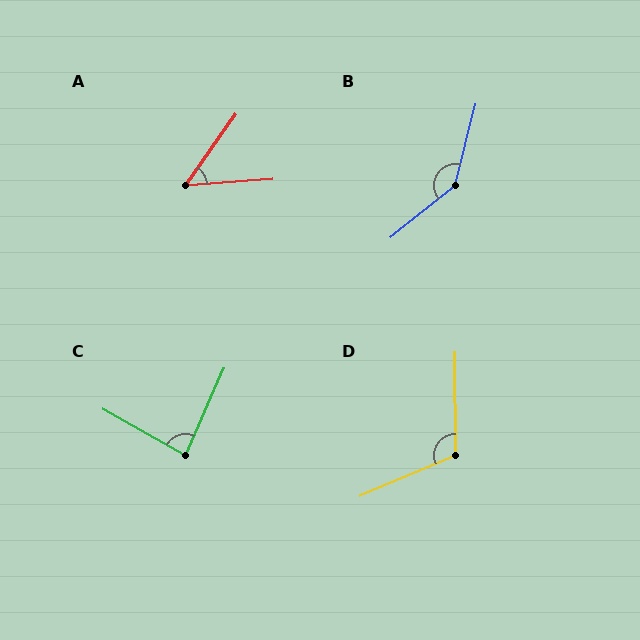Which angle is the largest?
B, at approximately 143 degrees.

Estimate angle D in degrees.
Approximately 113 degrees.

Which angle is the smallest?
A, at approximately 51 degrees.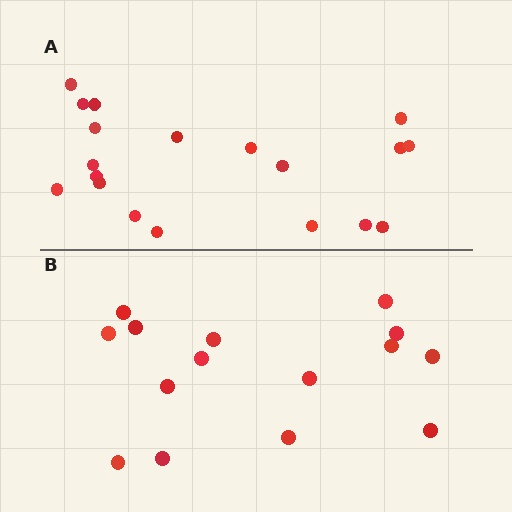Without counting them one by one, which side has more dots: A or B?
Region A (the top region) has more dots.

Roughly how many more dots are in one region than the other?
Region A has about 4 more dots than region B.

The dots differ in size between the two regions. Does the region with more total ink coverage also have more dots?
No. Region B has more total ink coverage because its dots are larger, but region A actually contains more individual dots. Total area can be misleading — the number of items is what matters here.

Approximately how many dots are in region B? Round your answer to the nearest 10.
About 20 dots. (The exact count is 15, which rounds to 20.)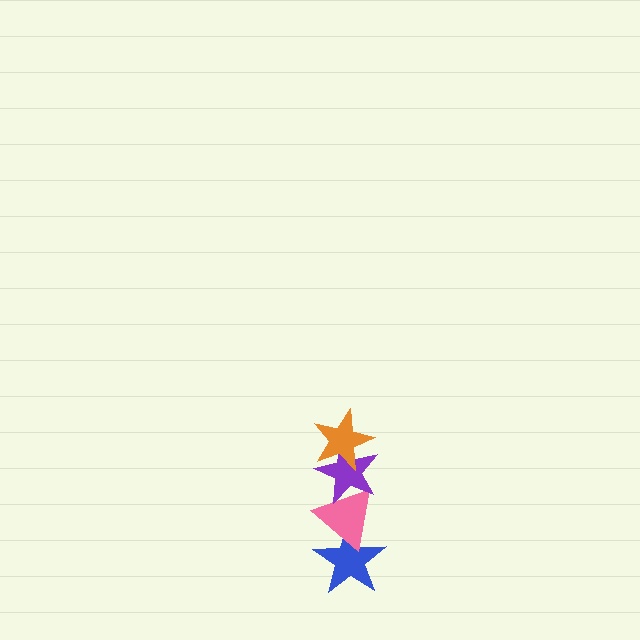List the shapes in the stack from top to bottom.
From top to bottom: the orange star, the purple star, the pink triangle, the blue star.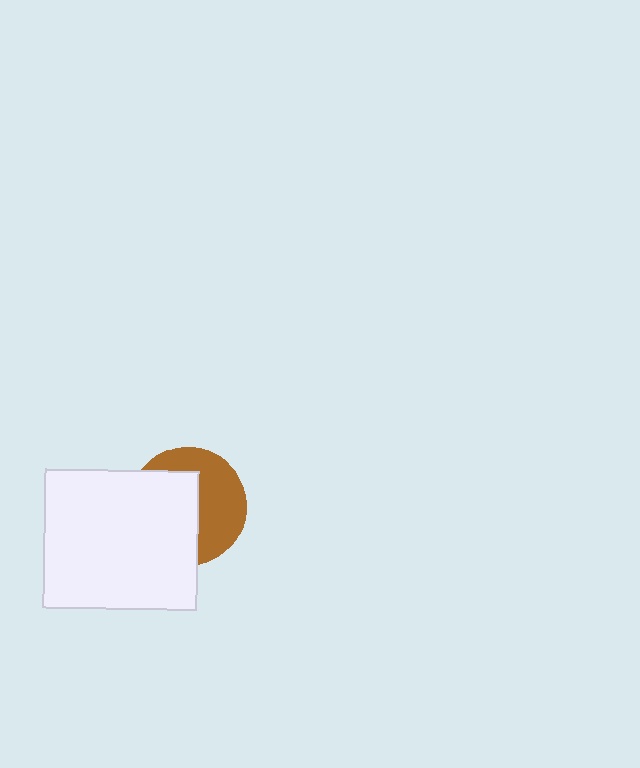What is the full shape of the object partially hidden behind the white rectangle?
The partially hidden object is a brown circle.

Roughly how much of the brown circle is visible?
About half of it is visible (roughly 47%).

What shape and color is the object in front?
The object in front is a white rectangle.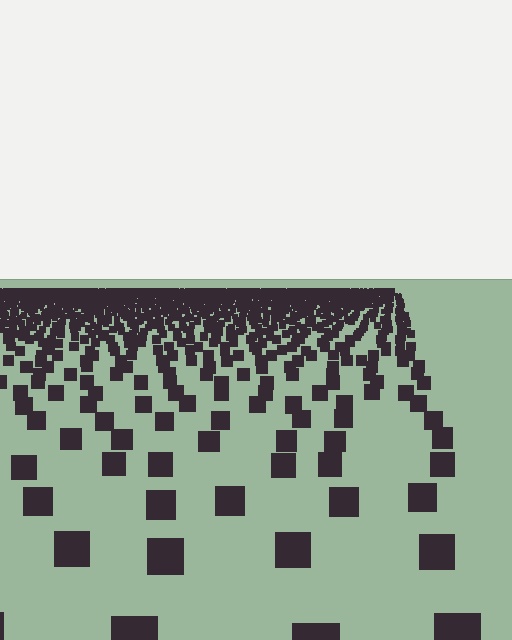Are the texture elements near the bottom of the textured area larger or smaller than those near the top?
Larger. Near the bottom, elements are closer to the viewer and appear at a bigger on-screen size.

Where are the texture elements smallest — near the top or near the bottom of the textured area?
Near the top.